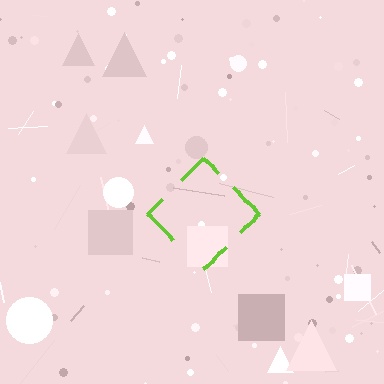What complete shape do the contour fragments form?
The contour fragments form a diamond.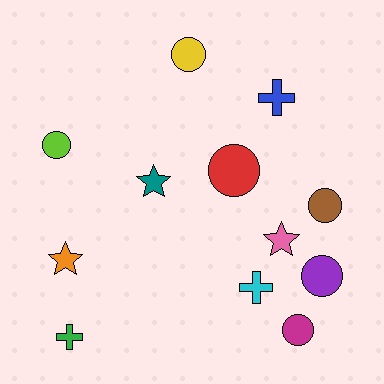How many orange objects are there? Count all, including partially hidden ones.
There is 1 orange object.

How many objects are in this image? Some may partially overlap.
There are 12 objects.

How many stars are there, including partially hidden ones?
There are 3 stars.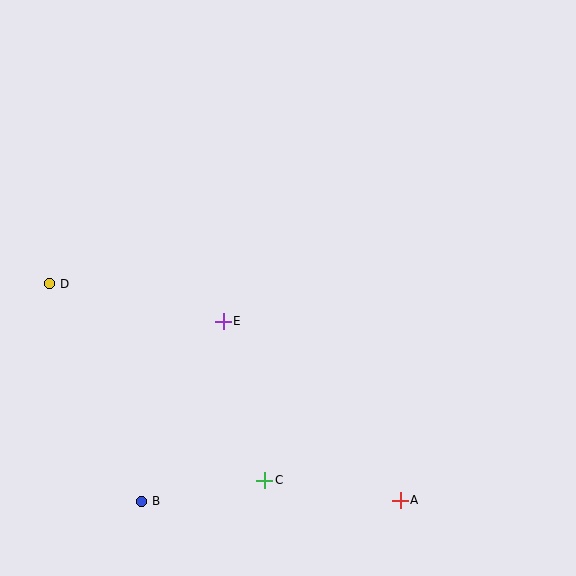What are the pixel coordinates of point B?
Point B is at (142, 501).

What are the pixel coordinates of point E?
Point E is at (223, 321).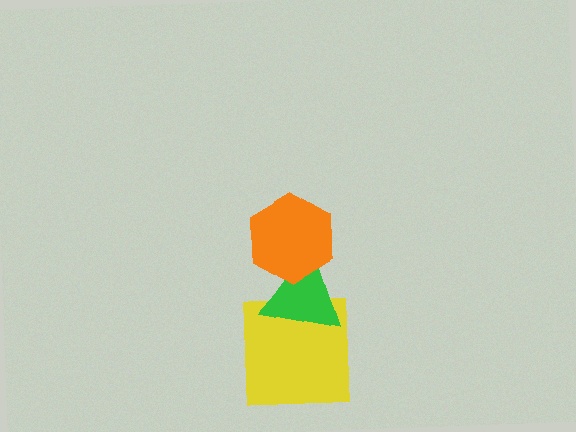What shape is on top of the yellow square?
The green triangle is on top of the yellow square.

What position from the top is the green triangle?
The green triangle is 2nd from the top.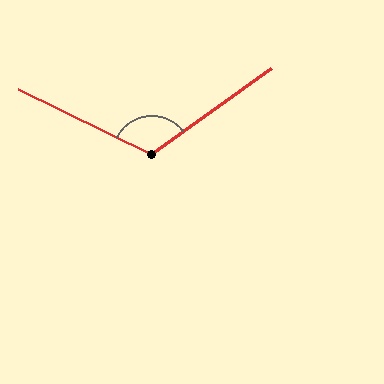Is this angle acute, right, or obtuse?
It is obtuse.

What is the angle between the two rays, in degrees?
Approximately 118 degrees.